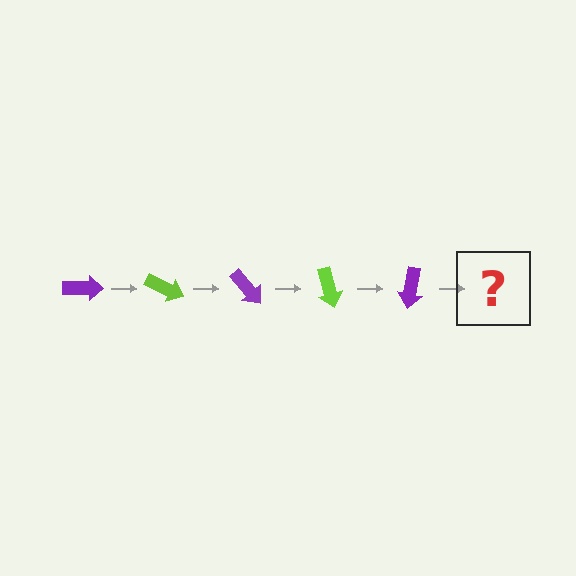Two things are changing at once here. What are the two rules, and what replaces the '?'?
The two rules are that it rotates 25 degrees each step and the color cycles through purple and lime. The '?' should be a lime arrow, rotated 125 degrees from the start.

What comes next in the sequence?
The next element should be a lime arrow, rotated 125 degrees from the start.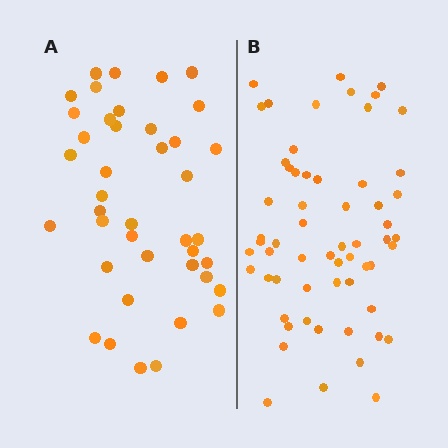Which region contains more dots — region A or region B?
Region B (the right region) has more dots.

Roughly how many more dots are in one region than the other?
Region B has approximately 20 more dots than region A.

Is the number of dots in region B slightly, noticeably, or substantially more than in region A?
Region B has substantially more. The ratio is roughly 1.5 to 1.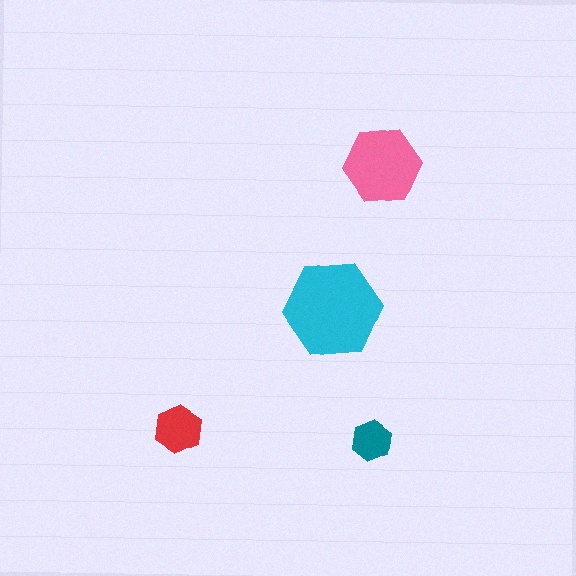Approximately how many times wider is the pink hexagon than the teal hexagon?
About 2 times wider.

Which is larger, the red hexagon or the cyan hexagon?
The cyan one.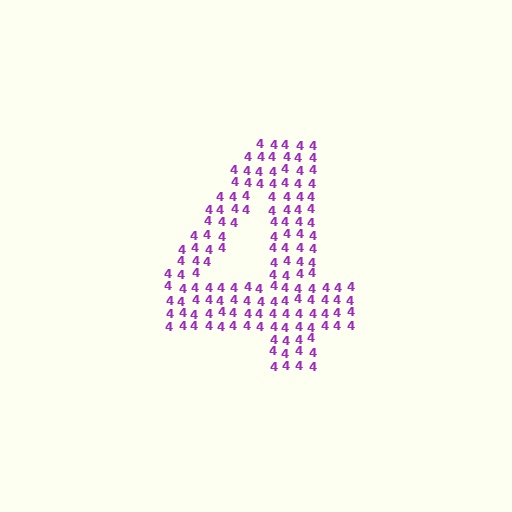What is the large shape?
The large shape is the digit 4.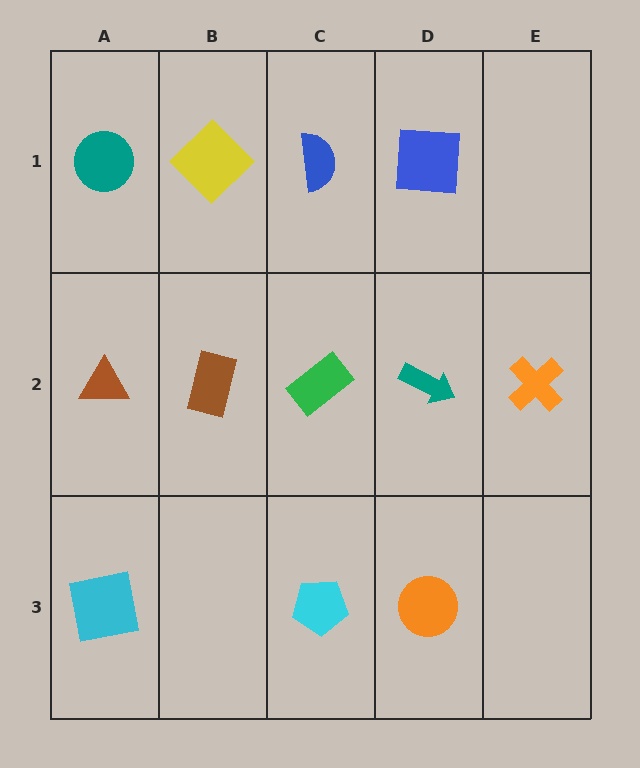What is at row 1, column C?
A blue semicircle.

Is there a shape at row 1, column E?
No, that cell is empty.